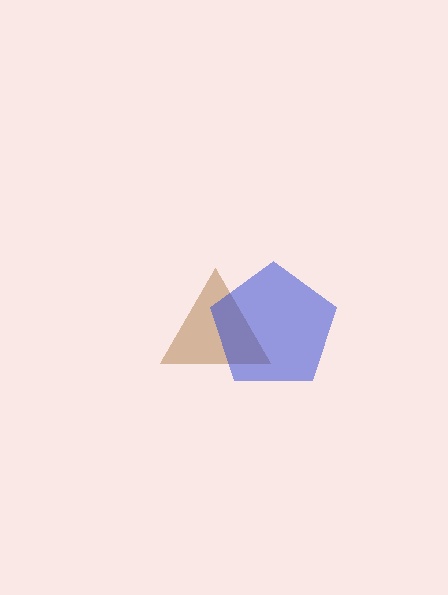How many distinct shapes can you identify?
There are 2 distinct shapes: a brown triangle, a blue pentagon.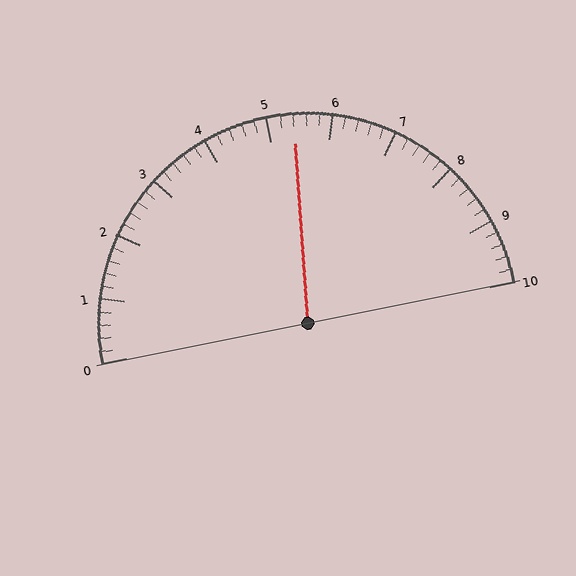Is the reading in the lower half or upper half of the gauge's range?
The reading is in the upper half of the range (0 to 10).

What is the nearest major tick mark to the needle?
The nearest major tick mark is 5.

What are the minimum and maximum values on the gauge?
The gauge ranges from 0 to 10.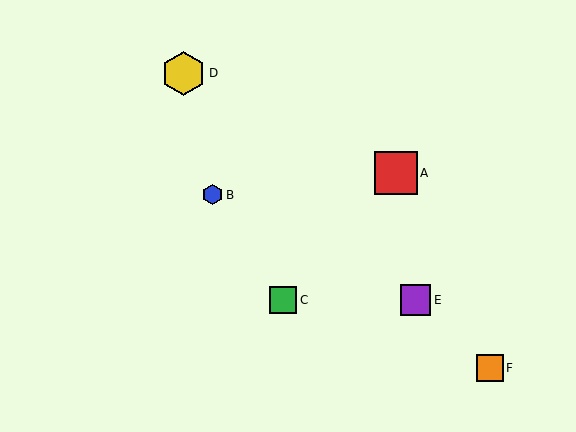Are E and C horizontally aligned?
Yes, both are at y≈300.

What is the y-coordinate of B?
Object B is at y≈195.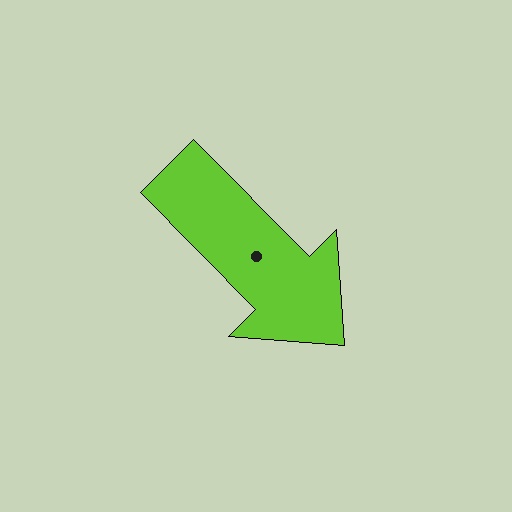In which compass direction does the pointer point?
Southeast.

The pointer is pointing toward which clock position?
Roughly 5 o'clock.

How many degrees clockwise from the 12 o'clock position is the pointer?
Approximately 135 degrees.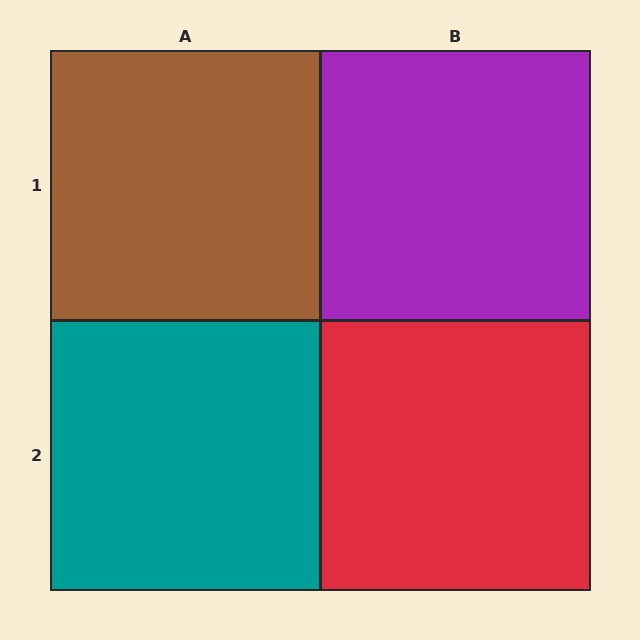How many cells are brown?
1 cell is brown.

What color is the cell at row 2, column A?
Teal.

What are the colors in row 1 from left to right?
Brown, purple.